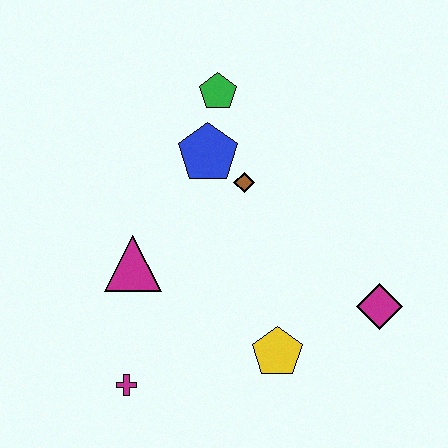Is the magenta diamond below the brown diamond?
Yes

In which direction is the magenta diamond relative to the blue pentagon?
The magenta diamond is to the right of the blue pentagon.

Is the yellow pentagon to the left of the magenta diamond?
Yes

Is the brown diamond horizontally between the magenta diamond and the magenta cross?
Yes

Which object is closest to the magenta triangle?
The magenta cross is closest to the magenta triangle.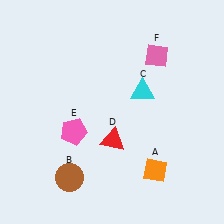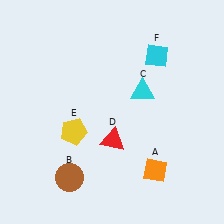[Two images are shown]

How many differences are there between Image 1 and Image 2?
There are 2 differences between the two images.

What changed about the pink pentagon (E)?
In Image 1, E is pink. In Image 2, it changed to yellow.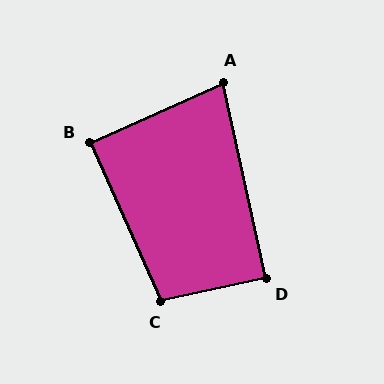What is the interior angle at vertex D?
Approximately 90 degrees (approximately right).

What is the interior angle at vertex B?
Approximately 90 degrees (approximately right).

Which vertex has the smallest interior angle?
A, at approximately 78 degrees.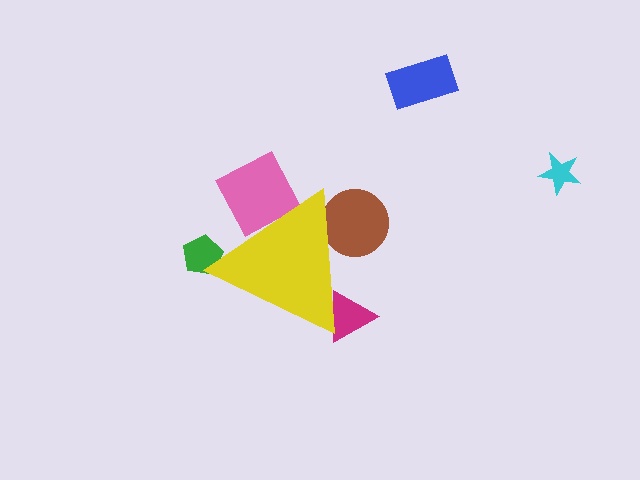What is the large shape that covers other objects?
A yellow triangle.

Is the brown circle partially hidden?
Yes, the brown circle is partially hidden behind the yellow triangle.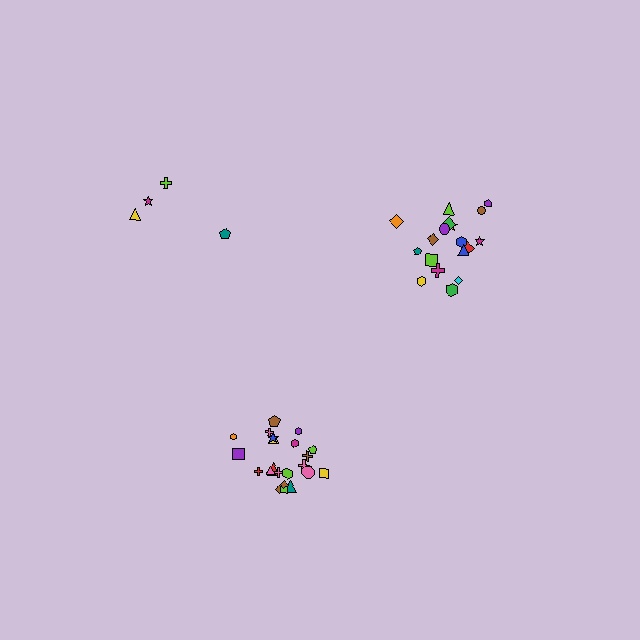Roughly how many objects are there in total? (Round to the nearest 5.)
Roughly 45 objects in total.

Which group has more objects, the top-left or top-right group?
The top-right group.